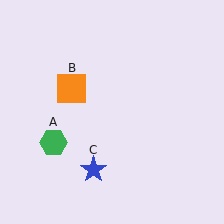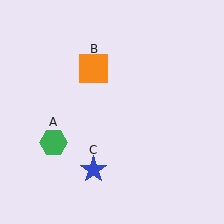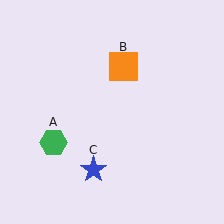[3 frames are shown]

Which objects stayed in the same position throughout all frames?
Green hexagon (object A) and blue star (object C) remained stationary.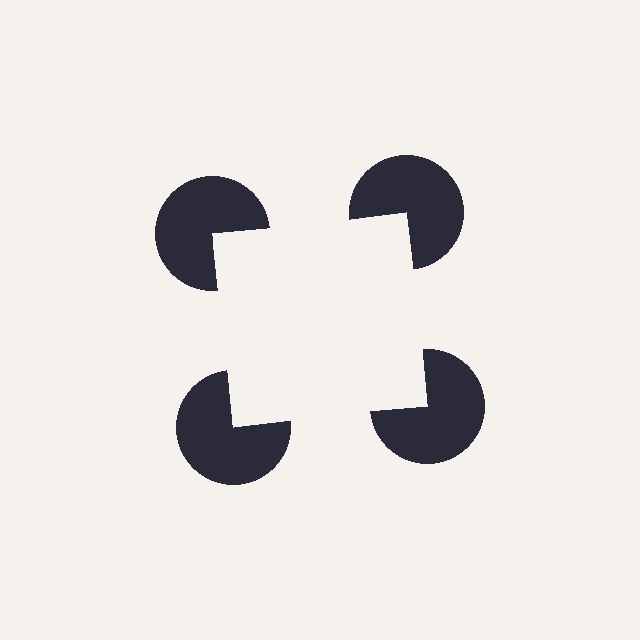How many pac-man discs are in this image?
There are 4 — one at each vertex of the illusory square.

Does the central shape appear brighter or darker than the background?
It typically appears slightly brighter than the background, even though no actual brightness change is drawn.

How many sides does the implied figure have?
4 sides.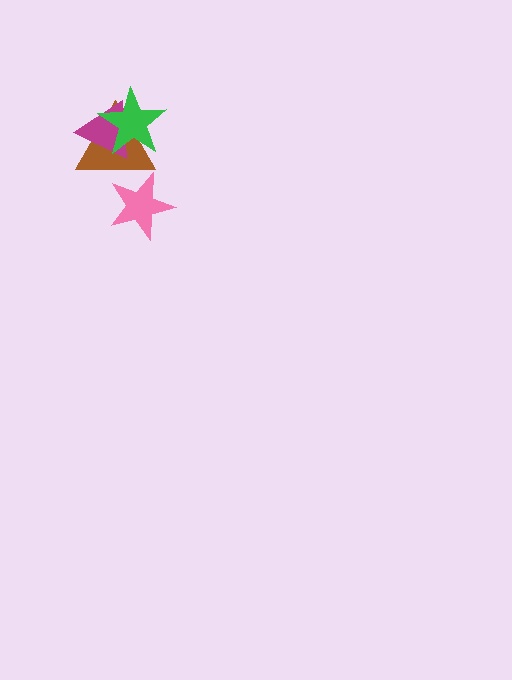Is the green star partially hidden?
No, no other shape covers it.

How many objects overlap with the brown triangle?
3 objects overlap with the brown triangle.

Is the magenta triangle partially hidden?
Yes, it is partially covered by another shape.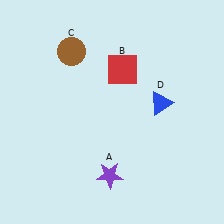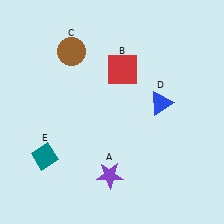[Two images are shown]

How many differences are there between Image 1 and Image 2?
There is 1 difference between the two images.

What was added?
A teal diamond (E) was added in Image 2.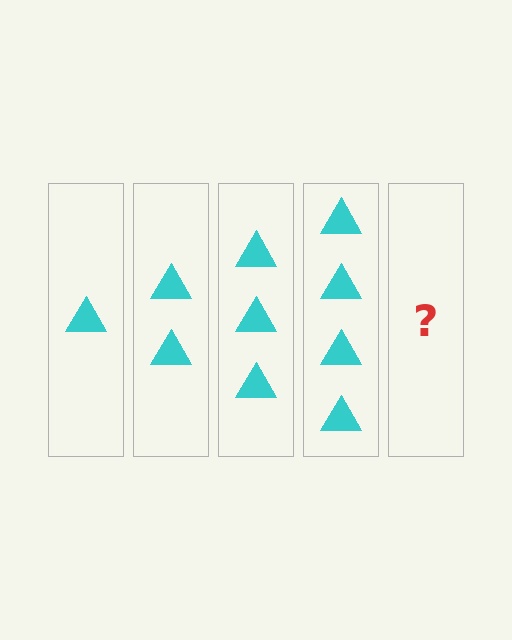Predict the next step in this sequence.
The next step is 5 triangles.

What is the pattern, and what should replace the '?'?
The pattern is that each step adds one more triangle. The '?' should be 5 triangles.